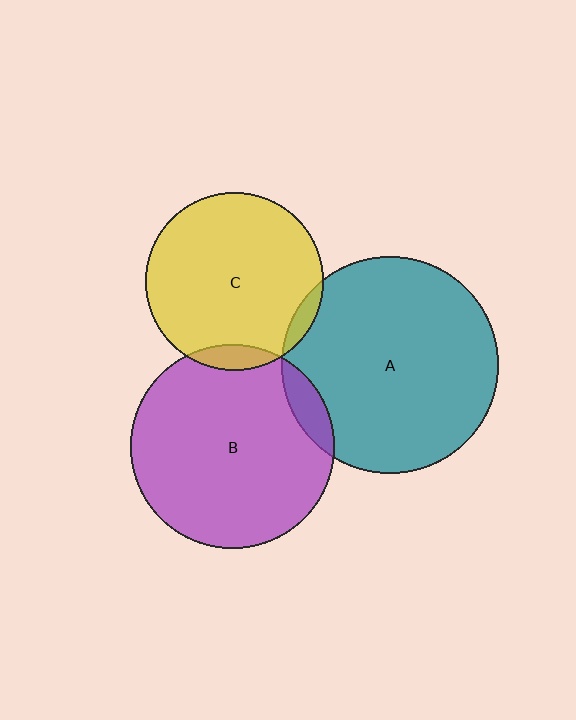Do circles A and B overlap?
Yes.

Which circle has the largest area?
Circle A (teal).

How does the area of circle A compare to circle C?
Approximately 1.5 times.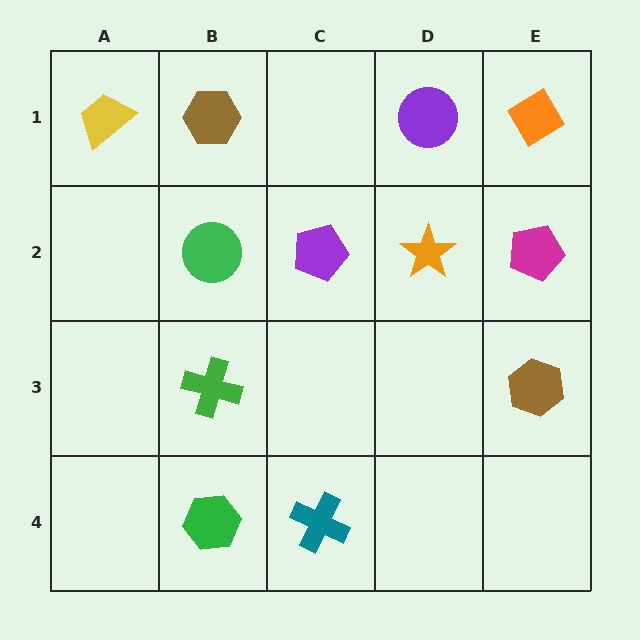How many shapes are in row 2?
4 shapes.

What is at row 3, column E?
A brown hexagon.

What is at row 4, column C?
A teal cross.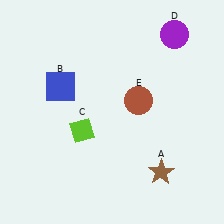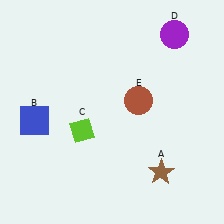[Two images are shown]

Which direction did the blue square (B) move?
The blue square (B) moved down.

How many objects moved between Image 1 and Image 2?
1 object moved between the two images.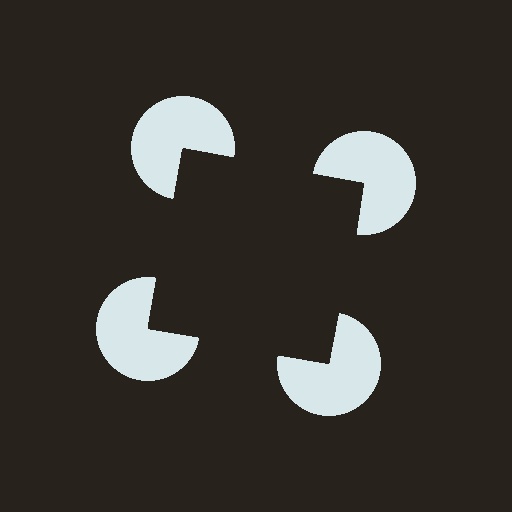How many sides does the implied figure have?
4 sides.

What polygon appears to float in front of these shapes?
An illusory square — its edges are inferred from the aligned wedge cuts in the pac-man discs, not physically drawn.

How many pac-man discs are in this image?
There are 4 — one at each vertex of the illusory square.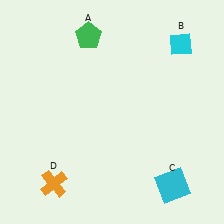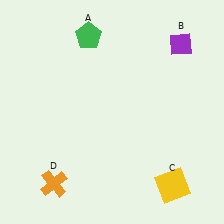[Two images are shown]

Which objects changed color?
B changed from cyan to purple. C changed from cyan to yellow.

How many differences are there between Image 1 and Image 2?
There are 2 differences between the two images.